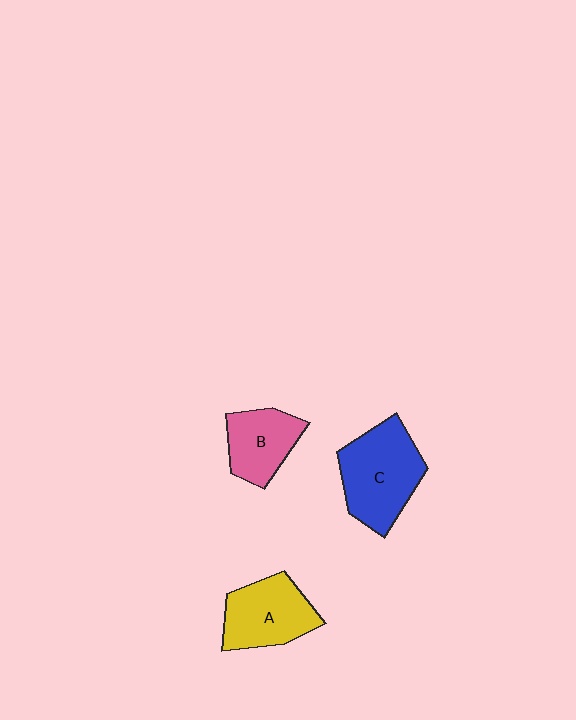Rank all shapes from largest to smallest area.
From largest to smallest: C (blue), A (yellow), B (pink).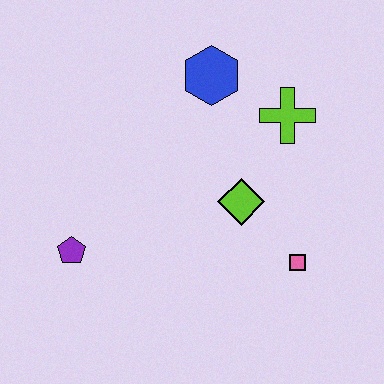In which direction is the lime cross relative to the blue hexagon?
The lime cross is to the right of the blue hexagon.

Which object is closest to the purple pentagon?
The lime diamond is closest to the purple pentagon.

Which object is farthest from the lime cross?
The purple pentagon is farthest from the lime cross.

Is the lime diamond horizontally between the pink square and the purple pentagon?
Yes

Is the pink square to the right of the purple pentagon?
Yes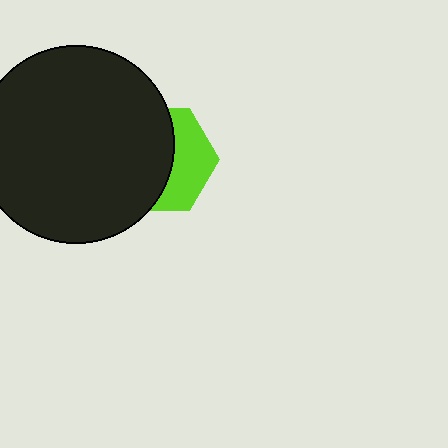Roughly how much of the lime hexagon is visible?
A small part of it is visible (roughly 40%).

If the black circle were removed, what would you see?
You would see the complete lime hexagon.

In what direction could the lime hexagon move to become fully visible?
The lime hexagon could move right. That would shift it out from behind the black circle entirely.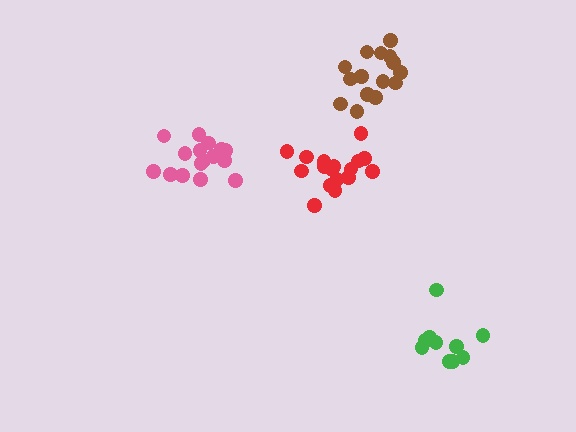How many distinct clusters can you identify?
There are 4 distinct clusters.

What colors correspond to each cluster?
The clusters are colored: brown, green, pink, red.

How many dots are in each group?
Group 1: 15 dots, Group 2: 12 dots, Group 3: 16 dots, Group 4: 17 dots (60 total).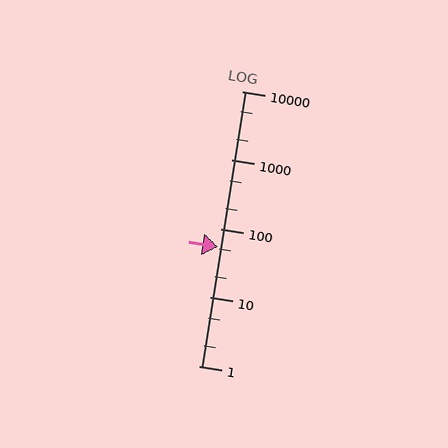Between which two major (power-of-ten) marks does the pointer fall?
The pointer is between 10 and 100.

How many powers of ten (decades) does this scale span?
The scale spans 4 decades, from 1 to 10000.